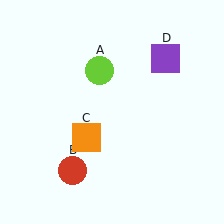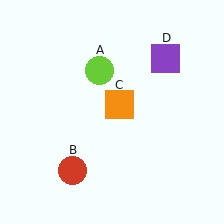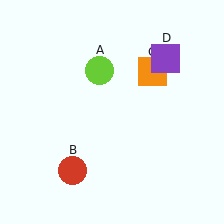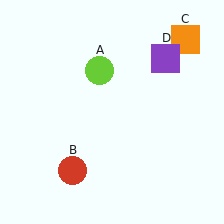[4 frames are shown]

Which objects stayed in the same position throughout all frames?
Lime circle (object A) and red circle (object B) and purple square (object D) remained stationary.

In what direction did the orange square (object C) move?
The orange square (object C) moved up and to the right.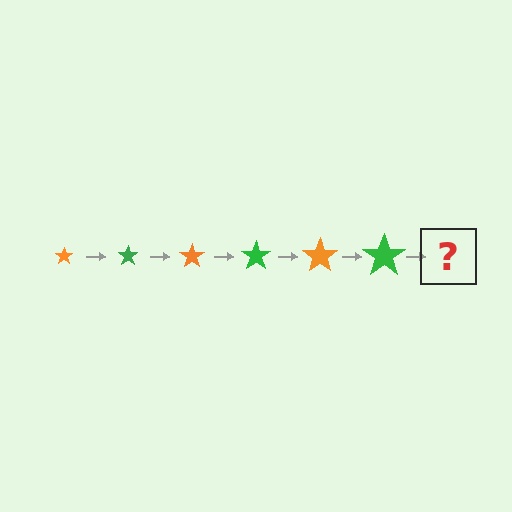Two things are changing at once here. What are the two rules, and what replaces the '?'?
The two rules are that the star grows larger each step and the color cycles through orange and green. The '?' should be an orange star, larger than the previous one.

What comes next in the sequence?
The next element should be an orange star, larger than the previous one.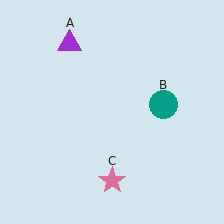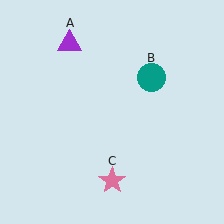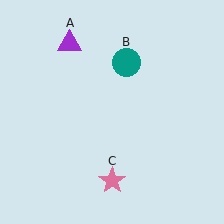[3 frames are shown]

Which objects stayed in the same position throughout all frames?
Purple triangle (object A) and pink star (object C) remained stationary.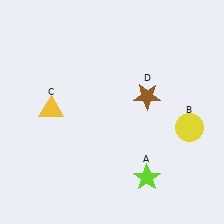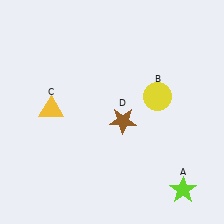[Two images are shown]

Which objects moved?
The objects that moved are: the lime star (A), the yellow circle (B), the brown star (D).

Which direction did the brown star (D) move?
The brown star (D) moved down.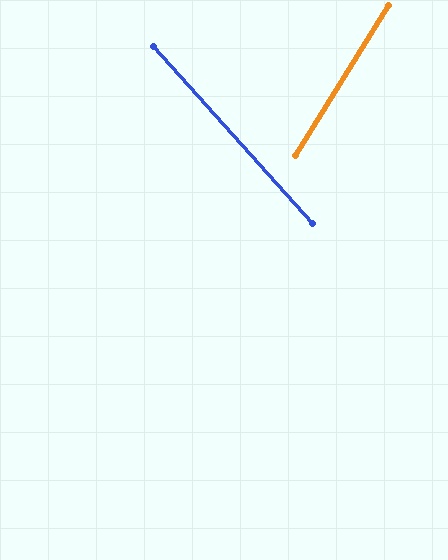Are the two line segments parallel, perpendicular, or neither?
Neither parallel nor perpendicular — they differ by about 74°.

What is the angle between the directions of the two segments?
Approximately 74 degrees.